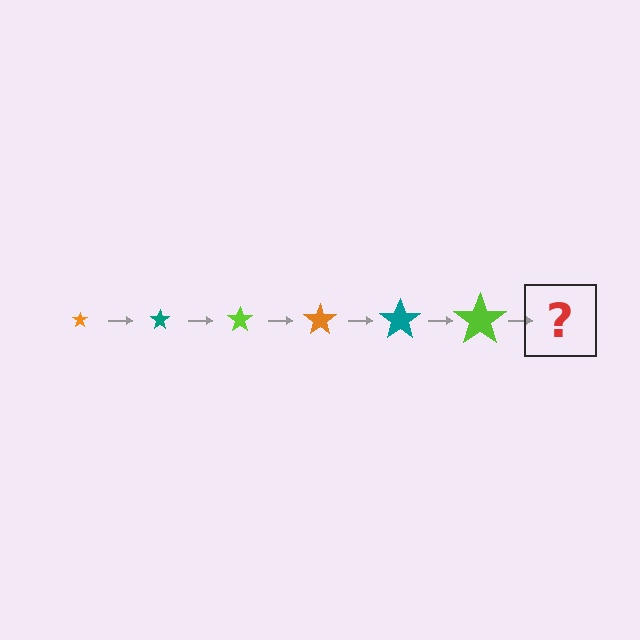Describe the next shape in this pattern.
It should be an orange star, larger than the previous one.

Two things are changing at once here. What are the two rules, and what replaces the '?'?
The two rules are that the star grows larger each step and the color cycles through orange, teal, and lime. The '?' should be an orange star, larger than the previous one.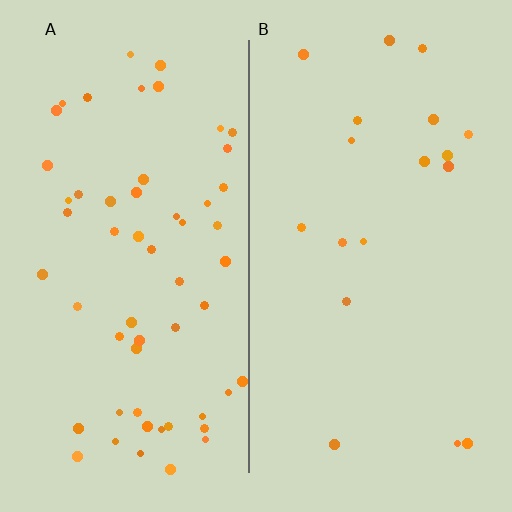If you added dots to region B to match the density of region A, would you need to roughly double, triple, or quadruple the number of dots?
Approximately triple.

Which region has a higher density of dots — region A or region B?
A (the left).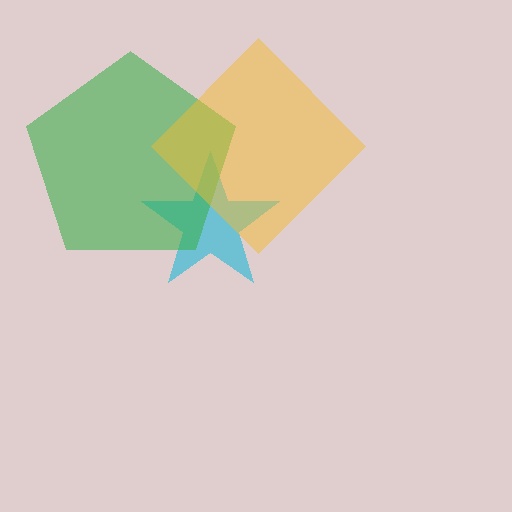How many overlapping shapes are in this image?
There are 3 overlapping shapes in the image.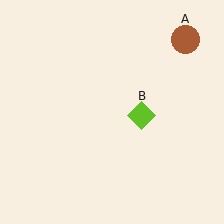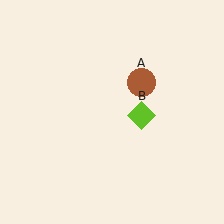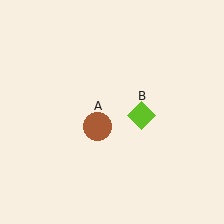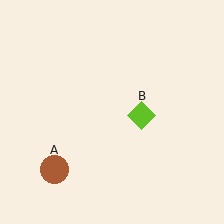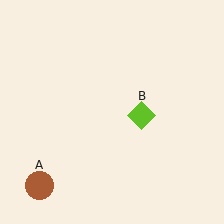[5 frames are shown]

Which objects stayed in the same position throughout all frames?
Lime diamond (object B) remained stationary.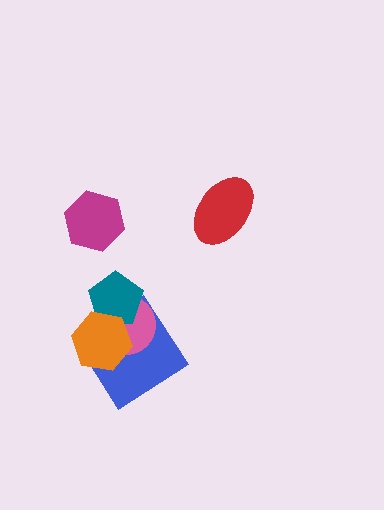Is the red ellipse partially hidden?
No, no other shape covers it.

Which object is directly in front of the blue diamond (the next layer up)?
The pink circle is directly in front of the blue diamond.